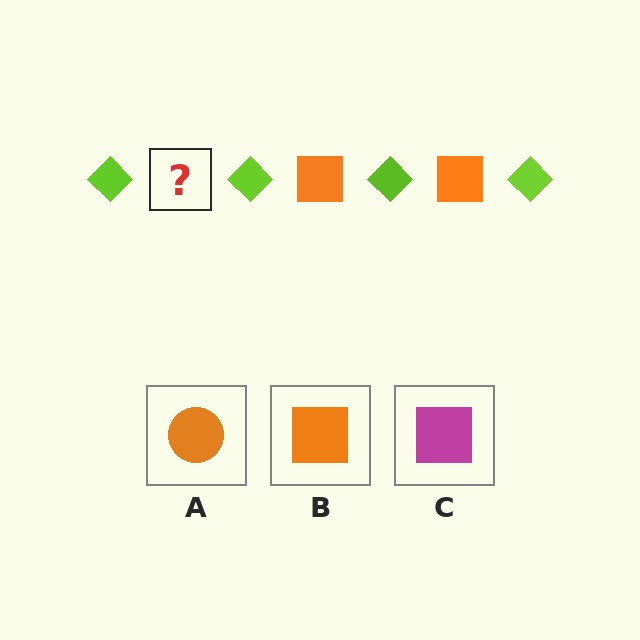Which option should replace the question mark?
Option B.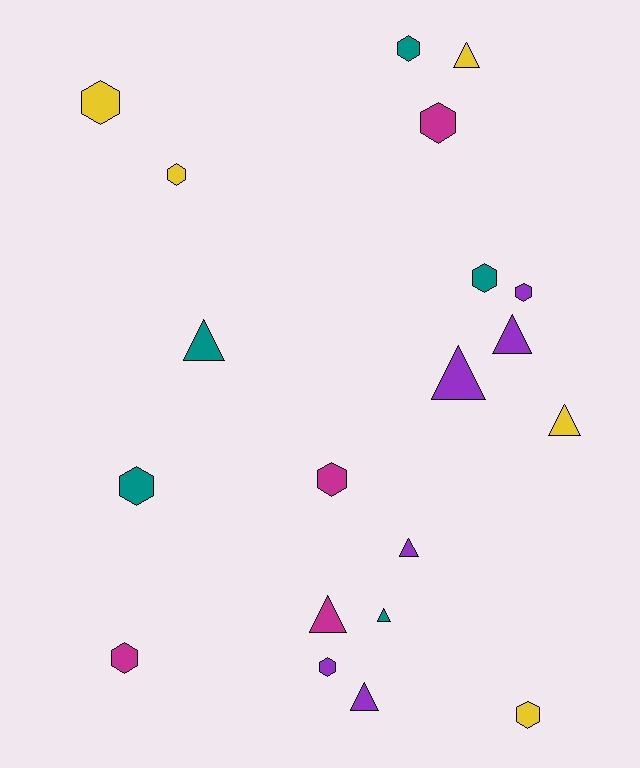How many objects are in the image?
There are 20 objects.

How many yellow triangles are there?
There are 2 yellow triangles.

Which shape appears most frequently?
Hexagon, with 11 objects.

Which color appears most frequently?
Purple, with 6 objects.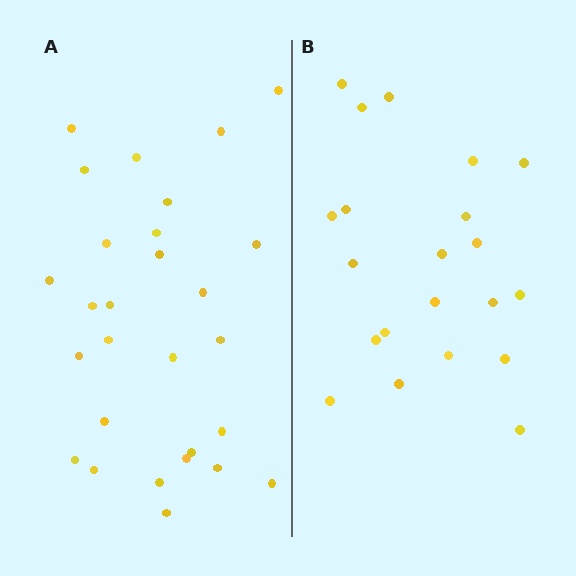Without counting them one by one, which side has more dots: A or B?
Region A (the left region) has more dots.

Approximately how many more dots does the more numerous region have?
Region A has roughly 8 or so more dots than region B.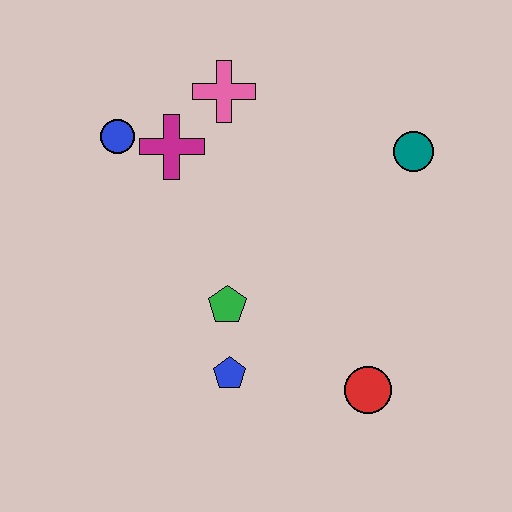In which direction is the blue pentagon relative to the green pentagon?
The blue pentagon is below the green pentagon.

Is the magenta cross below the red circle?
No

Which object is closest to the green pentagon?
The blue pentagon is closest to the green pentagon.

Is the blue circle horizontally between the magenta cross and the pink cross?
No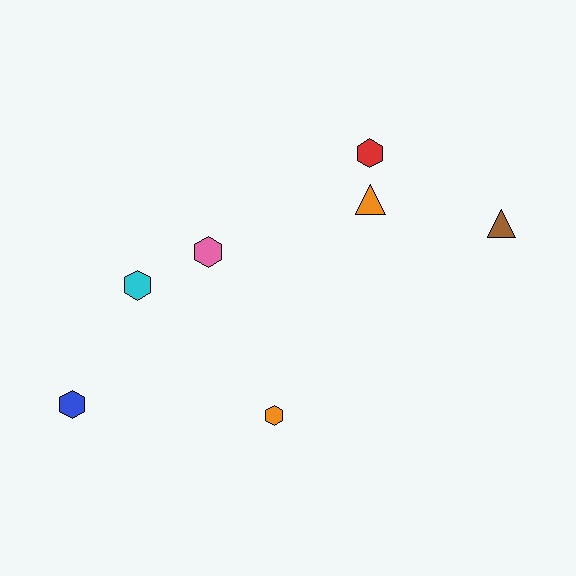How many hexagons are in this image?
There are 5 hexagons.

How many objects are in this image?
There are 7 objects.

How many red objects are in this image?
There is 1 red object.